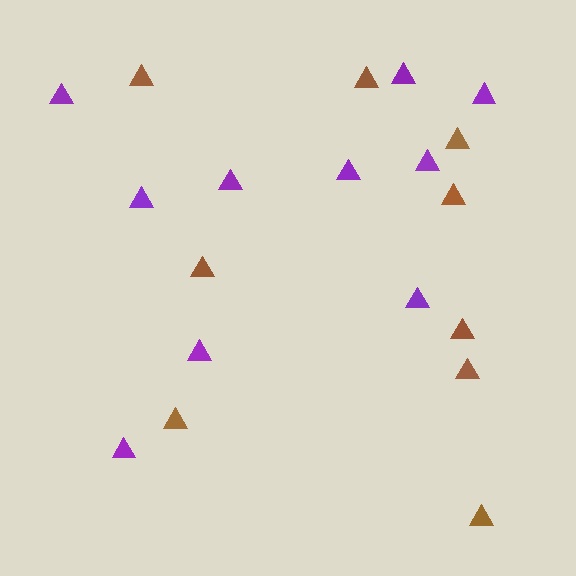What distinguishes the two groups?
There are 2 groups: one group of purple triangles (10) and one group of brown triangles (9).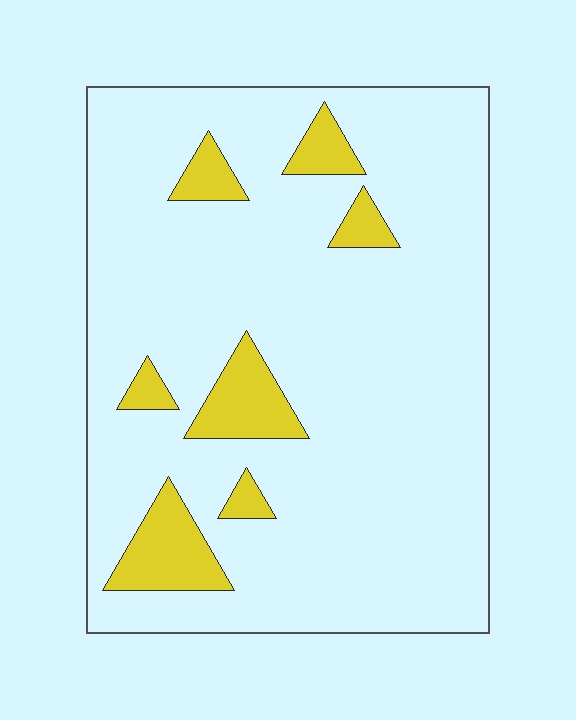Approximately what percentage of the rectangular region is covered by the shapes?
Approximately 10%.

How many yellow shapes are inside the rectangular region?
7.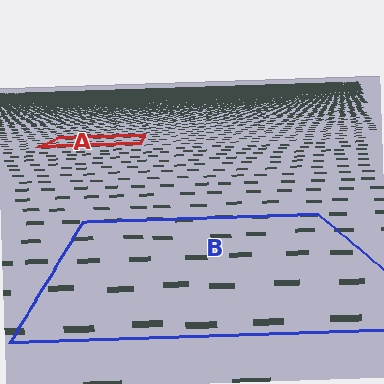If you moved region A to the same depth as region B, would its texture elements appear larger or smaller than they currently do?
They would appear larger. At a closer depth, the same texture elements are projected at a bigger on-screen size.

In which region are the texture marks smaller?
The texture marks are smaller in region A, because it is farther away.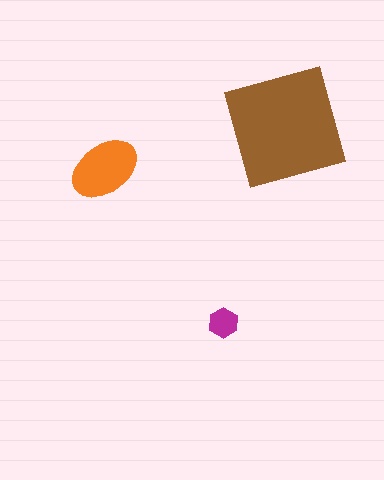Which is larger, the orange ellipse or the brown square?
The brown square.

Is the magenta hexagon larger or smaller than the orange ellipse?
Smaller.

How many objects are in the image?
There are 3 objects in the image.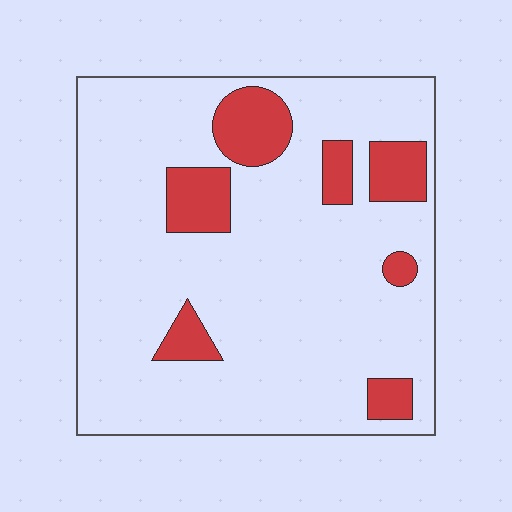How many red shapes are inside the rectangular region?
7.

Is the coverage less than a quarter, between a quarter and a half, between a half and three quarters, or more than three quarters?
Less than a quarter.